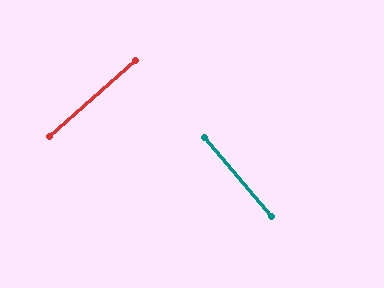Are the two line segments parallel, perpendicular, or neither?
Perpendicular — they meet at approximately 89°.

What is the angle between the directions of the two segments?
Approximately 89 degrees.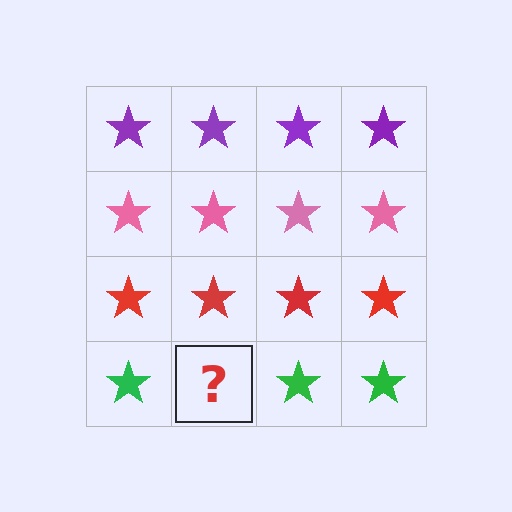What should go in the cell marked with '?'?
The missing cell should contain a green star.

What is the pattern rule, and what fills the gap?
The rule is that each row has a consistent color. The gap should be filled with a green star.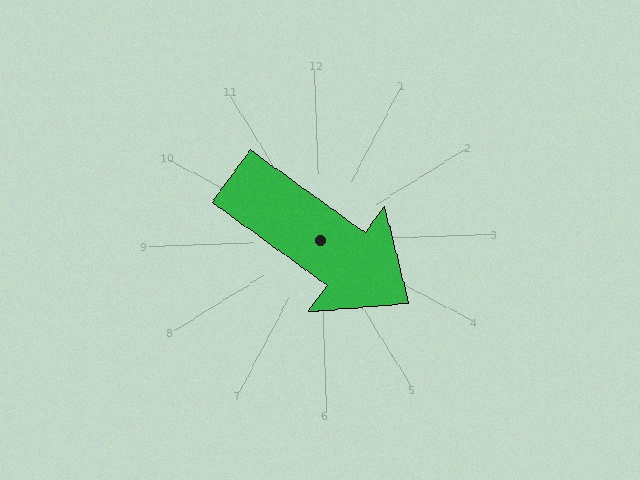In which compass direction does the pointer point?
Southeast.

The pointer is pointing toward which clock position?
Roughly 4 o'clock.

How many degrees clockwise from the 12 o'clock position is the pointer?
Approximately 128 degrees.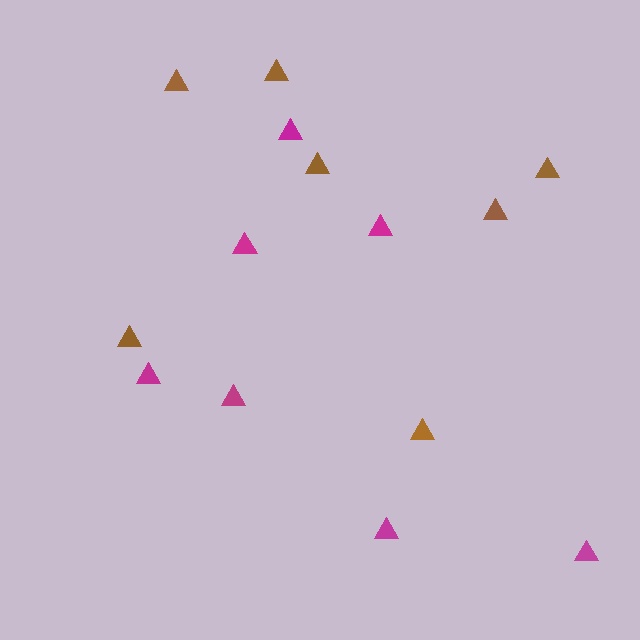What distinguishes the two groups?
There are 2 groups: one group of brown triangles (7) and one group of magenta triangles (7).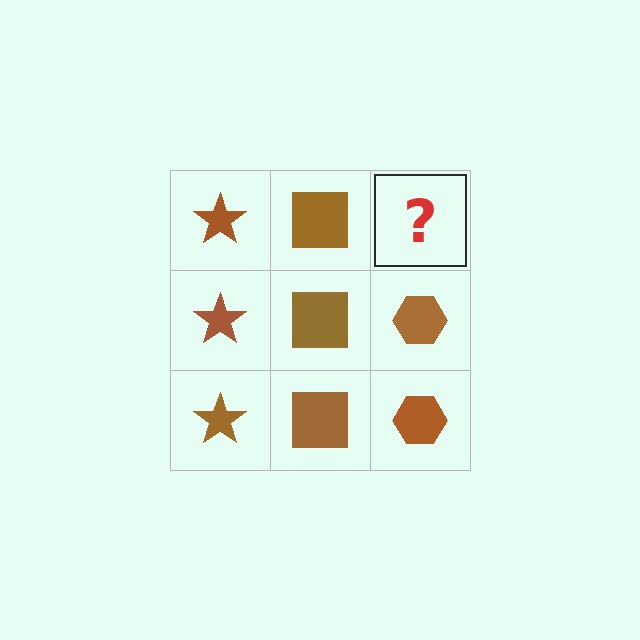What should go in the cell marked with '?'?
The missing cell should contain a brown hexagon.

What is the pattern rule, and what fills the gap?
The rule is that each column has a consistent shape. The gap should be filled with a brown hexagon.